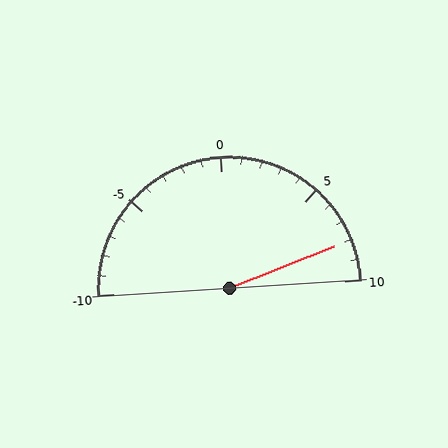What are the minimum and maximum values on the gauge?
The gauge ranges from -10 to 10.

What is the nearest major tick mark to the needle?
The nearest major tick mark is 10.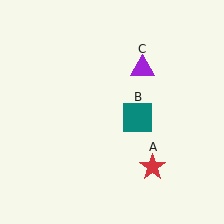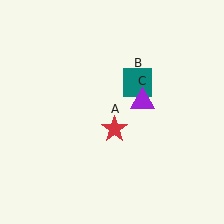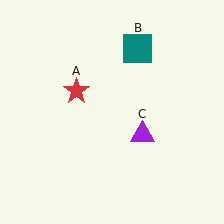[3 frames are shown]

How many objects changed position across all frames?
3 objects changed position: red star (object A), teal square (object B), purple triangle (object C).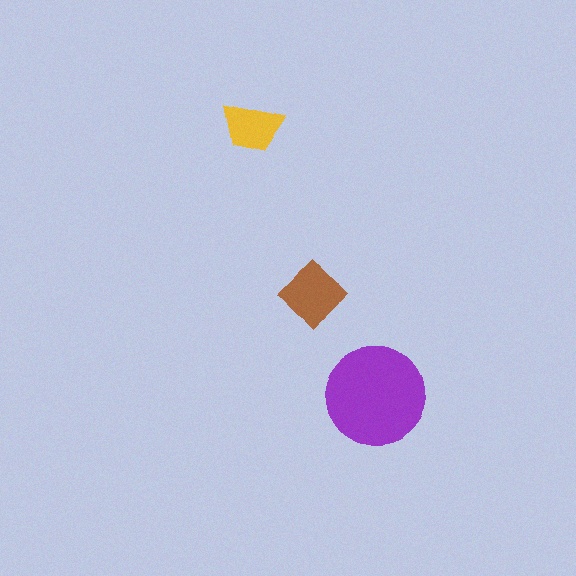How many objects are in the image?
There are 3 objects in the image.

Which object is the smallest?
The yellow trapezoid.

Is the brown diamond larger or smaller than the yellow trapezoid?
Larger.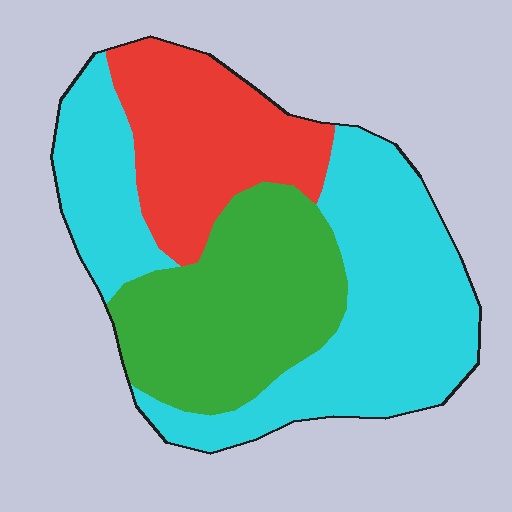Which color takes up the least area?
Red, at roughly 25%.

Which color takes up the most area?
Cyan, at roughly 45%.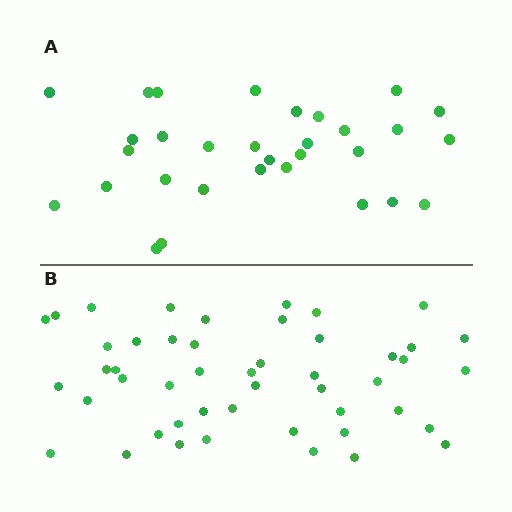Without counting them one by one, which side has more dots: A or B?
Region B (the bottom region) has more dots.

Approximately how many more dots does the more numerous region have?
Region B has approximately 15 more dots than region A.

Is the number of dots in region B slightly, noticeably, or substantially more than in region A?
Region B has substantially more. The ratio is roughly 1.5 to 1.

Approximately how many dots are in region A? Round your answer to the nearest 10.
About 30 dots. (The exact count is 31, which rounds to 30.)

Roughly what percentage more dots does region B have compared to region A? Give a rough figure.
About 55% more.